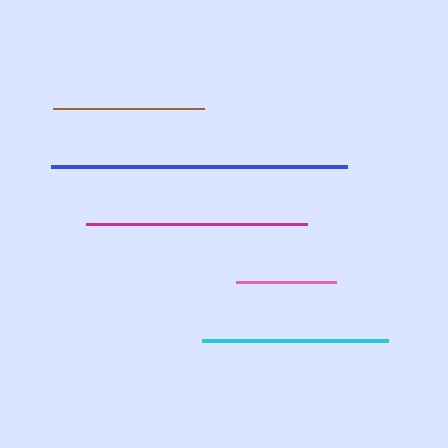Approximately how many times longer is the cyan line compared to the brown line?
The cyan line is approximately 1.2 times the length of the brown line.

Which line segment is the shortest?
The pink line is the shortest at approximately 99 pixels.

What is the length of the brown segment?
The brown segment is approximately 151 pixels long.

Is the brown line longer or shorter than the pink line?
The brown line is longer than the pink line.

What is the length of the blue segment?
The blue segment is approximately 296 pixels long.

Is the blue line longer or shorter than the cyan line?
The blue line is longer than the cyan line.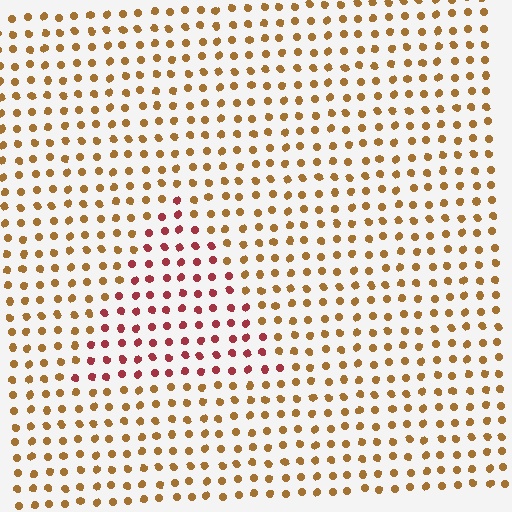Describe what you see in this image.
The image is filled with small brown elements in a uniform arrangement. A triangle-shaped region is visible where the elements are tinted to a slightly different hue, forming a subtle color boundary.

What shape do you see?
I see a triangle.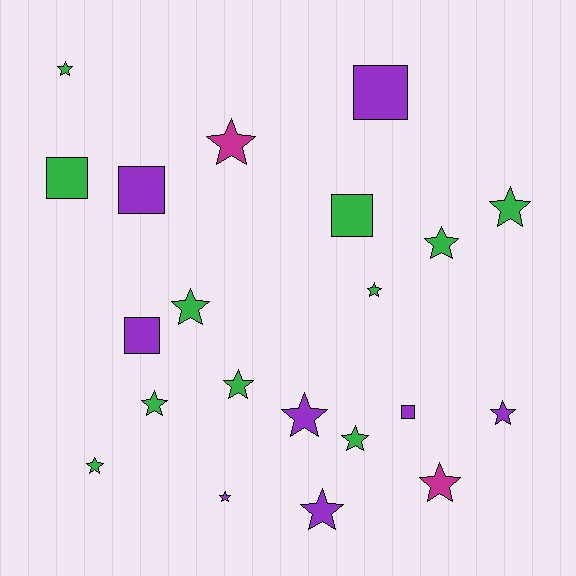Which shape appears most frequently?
Star, with 15 objects.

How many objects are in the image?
There are 21 objects.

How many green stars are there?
There are 9 green stars.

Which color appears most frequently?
Green, with 11 objects.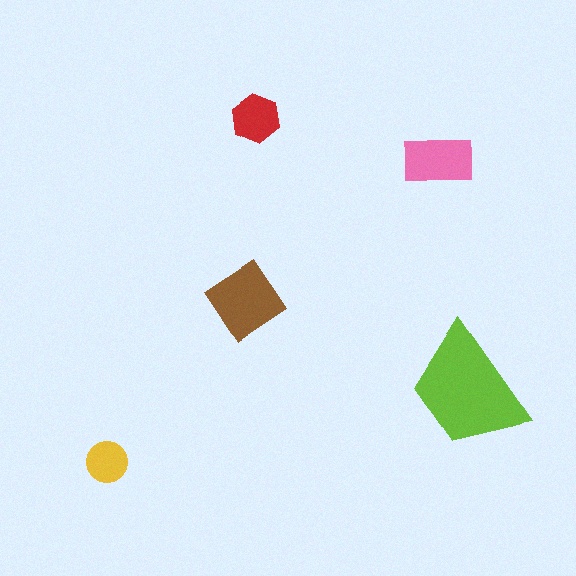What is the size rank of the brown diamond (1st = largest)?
2nd.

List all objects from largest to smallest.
The lime trapezoid, the brown diamond, the pink rectangle, the red hexagon, the yellow circle.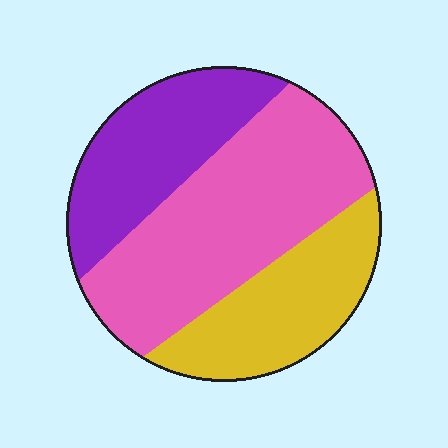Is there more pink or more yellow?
Pink.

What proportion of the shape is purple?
Purple takes up between a quarter and a half of the shape.